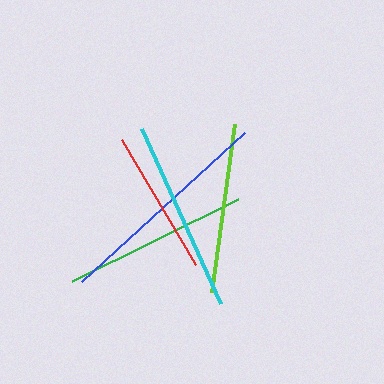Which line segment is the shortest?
The red line is the shortest at approximately 145 pixels.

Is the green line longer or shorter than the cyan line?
The cyan line is longer than the green line.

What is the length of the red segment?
The red segment is approximately 145 pixels long.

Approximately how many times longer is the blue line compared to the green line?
The blue line is approximately 1.2 times the length of the green line.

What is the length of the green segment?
The green segment is approximately 185 pixels long.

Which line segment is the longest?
The blue line is the longest at approximately 222 pixels.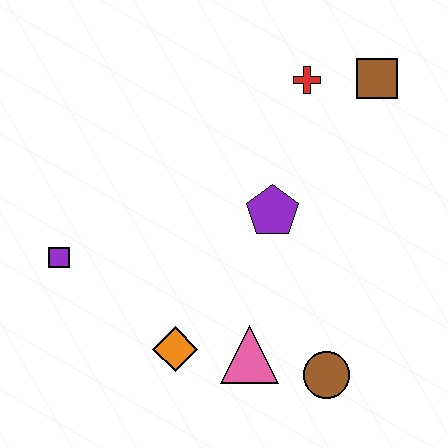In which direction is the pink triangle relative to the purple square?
The pink triangle is to the right of the purple square.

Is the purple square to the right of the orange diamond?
No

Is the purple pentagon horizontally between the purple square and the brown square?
Yes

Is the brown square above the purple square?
Yes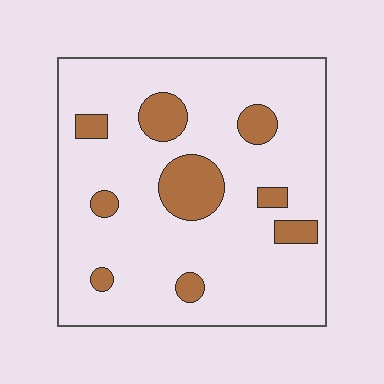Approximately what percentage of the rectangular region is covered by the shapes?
Approximately 15%.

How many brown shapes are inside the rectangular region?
9.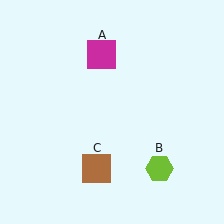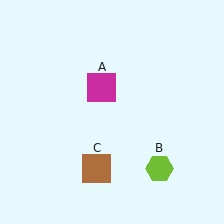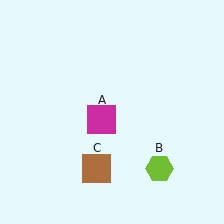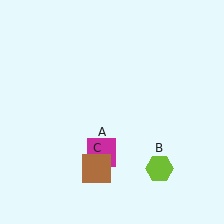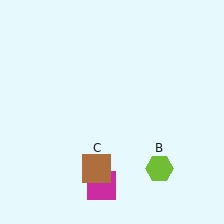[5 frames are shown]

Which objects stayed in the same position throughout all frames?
Lime hexagon (object B) and brown square (object C) remained stationary.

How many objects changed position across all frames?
1 object changed position: magenta square (object A).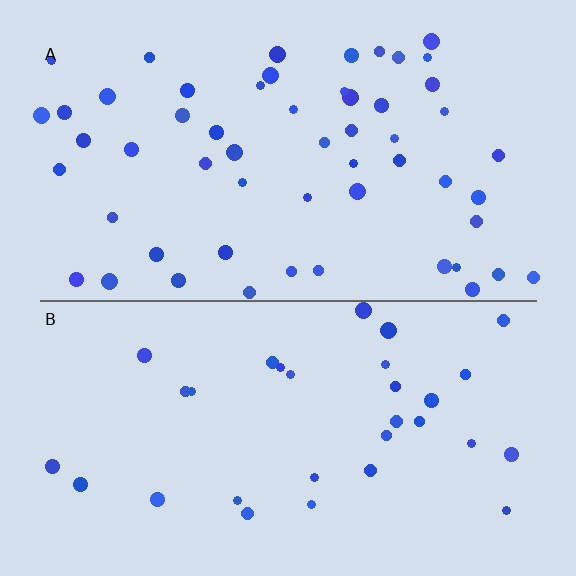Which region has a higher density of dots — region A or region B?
A (the top).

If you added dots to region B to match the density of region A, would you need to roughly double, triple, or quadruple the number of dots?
Approximately double.